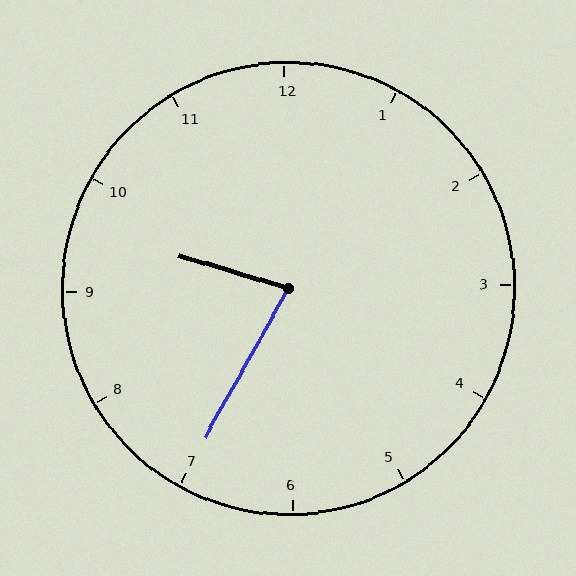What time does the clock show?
9:35.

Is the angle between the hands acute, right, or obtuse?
It is acute.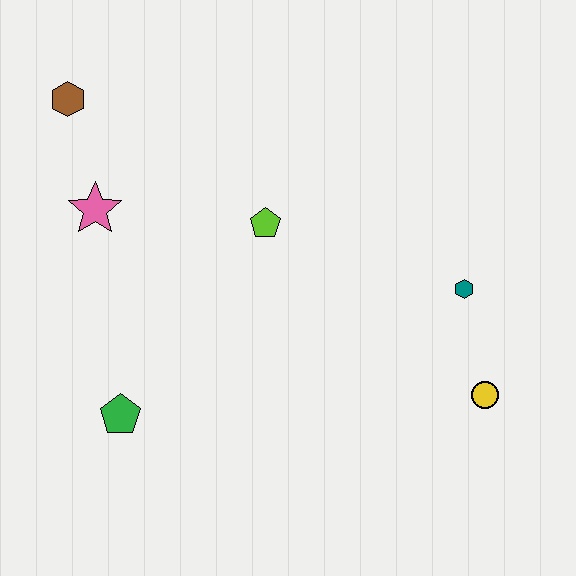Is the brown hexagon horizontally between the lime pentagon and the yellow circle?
No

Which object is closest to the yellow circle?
The teal hexagon is closest to the yellow circle.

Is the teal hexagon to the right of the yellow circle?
No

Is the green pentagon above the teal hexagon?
No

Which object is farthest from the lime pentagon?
The yellow circle is farthest from the lime pentagon.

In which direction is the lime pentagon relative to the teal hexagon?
The lime pentagon is to the left of the teal hexagon.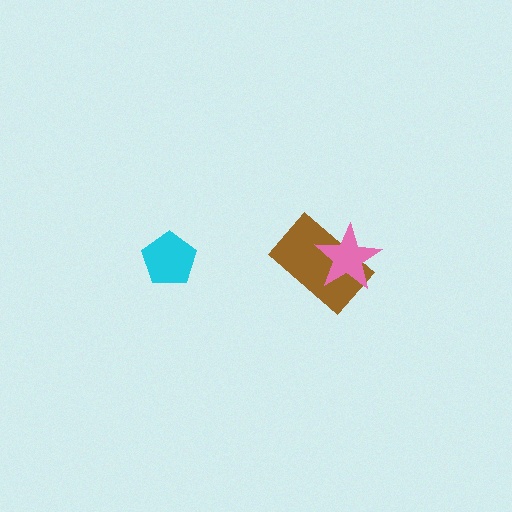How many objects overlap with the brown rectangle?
1 object overlaps with the brown rectangle.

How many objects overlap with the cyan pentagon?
0 objects overlap with the cyan pentagon.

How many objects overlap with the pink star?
1 object overlaps with the pink star.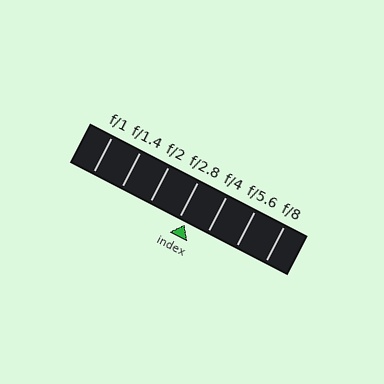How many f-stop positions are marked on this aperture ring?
There are 7 f-stop positions marked.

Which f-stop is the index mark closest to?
The index mark is closest to f/2.8.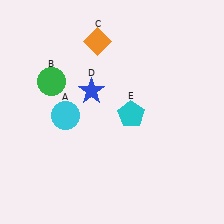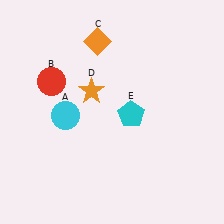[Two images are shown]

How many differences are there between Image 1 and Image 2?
There are 2 differences between the two images.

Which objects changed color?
B changed from green to red. D changed from blue to orange.